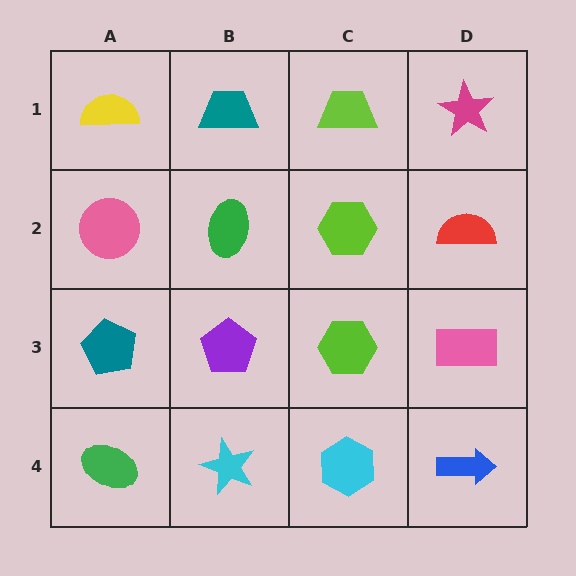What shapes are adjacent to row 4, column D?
A pink rectangle (row 3, column D), a cyan hexagon (row 4, column C).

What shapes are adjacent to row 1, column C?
A lime hexagon (row 2, column C), a teal trapezoid (row 1, column B), a magenta star (row 1, column D).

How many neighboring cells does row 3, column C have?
4.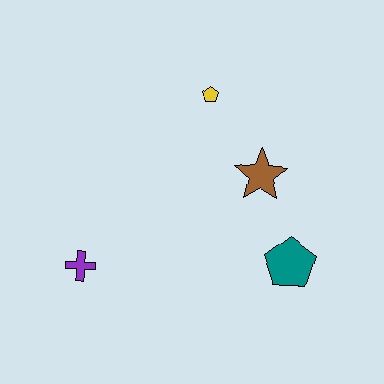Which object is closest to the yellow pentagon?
The brown star is closest to the yellow pentagon.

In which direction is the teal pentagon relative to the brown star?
The teal pentagon is below the brown star.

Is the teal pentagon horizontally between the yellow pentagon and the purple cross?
No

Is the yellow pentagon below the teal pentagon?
No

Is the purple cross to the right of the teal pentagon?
No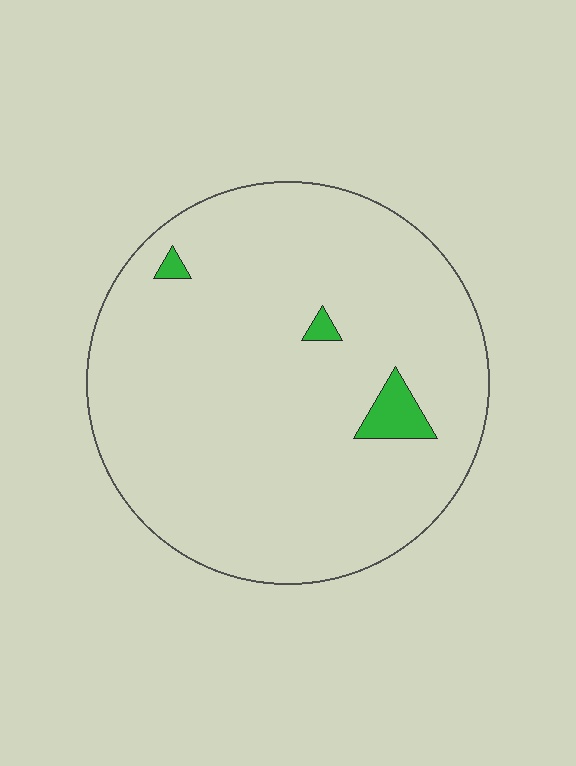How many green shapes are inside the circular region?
3.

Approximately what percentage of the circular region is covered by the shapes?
Approximately 5%.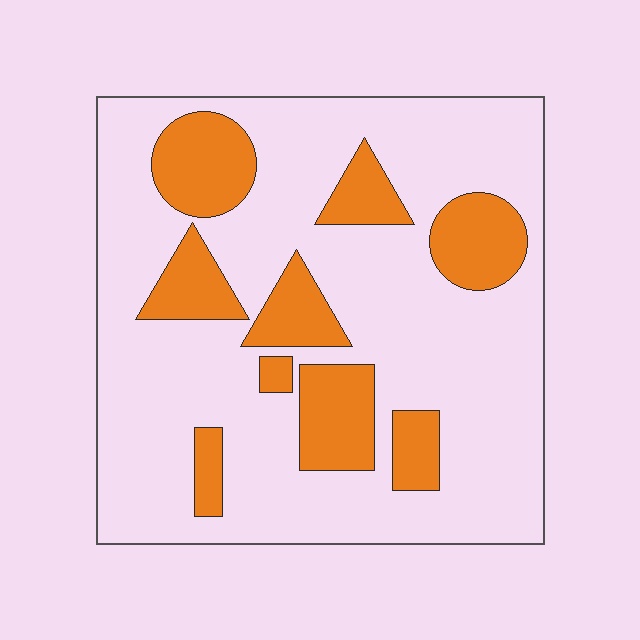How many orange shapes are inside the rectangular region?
9.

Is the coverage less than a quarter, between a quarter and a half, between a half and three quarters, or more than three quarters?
Less than a quarter.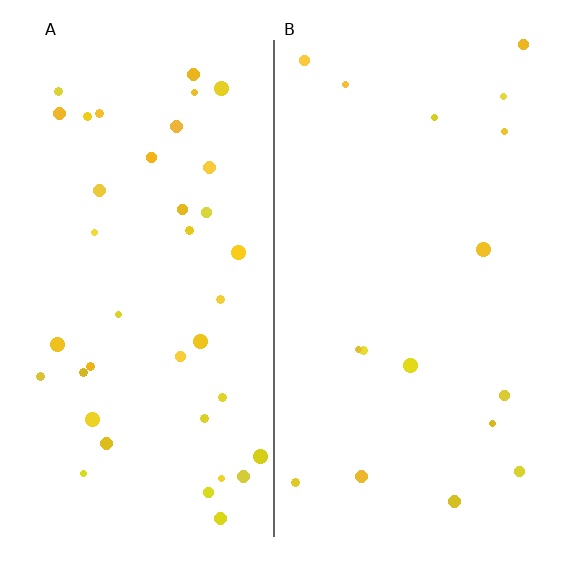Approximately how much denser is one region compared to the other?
Approximately 2.4× — region A over region B.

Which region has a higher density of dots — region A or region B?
A (the left).